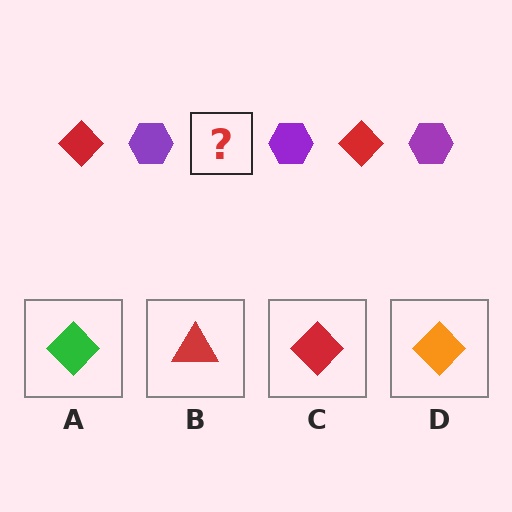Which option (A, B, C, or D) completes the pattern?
C.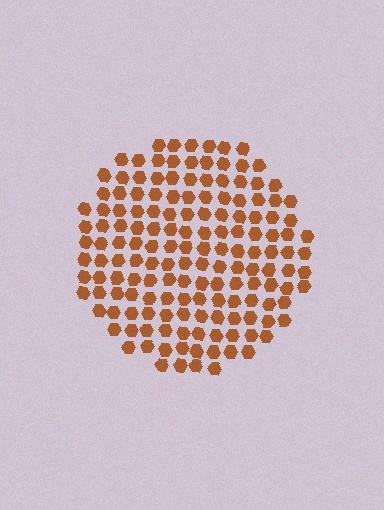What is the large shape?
The large shape is a circle.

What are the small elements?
The small elements are hexagons.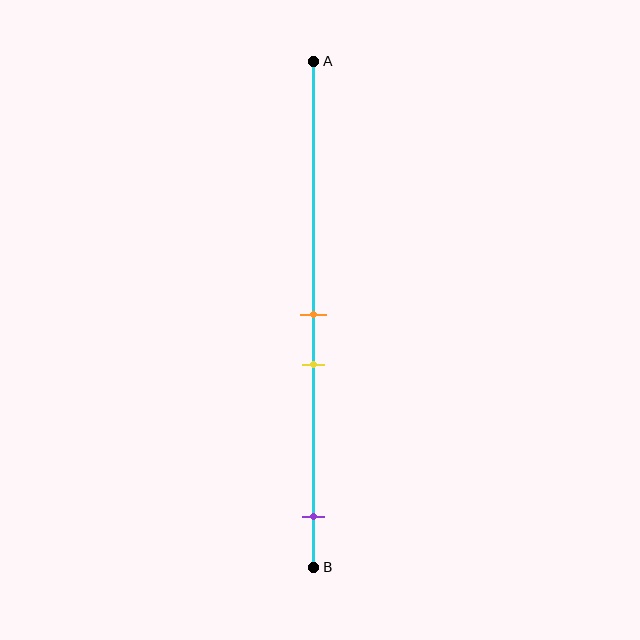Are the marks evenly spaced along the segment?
No, the marks are not evenly spaced.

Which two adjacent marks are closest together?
The orange and yellow marks are the closest adjacent pair.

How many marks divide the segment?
There are 3 marks dividing the segment.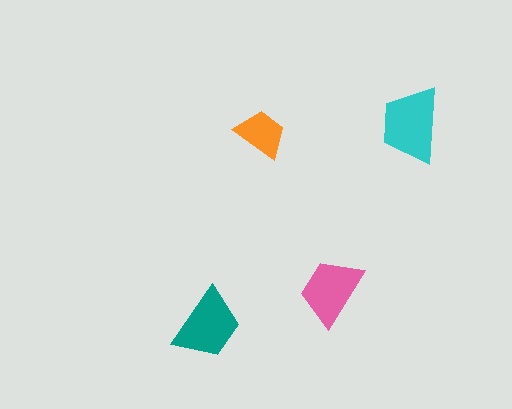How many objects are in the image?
There are 4 objects in the image.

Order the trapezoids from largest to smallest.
the cyan one, the teal one, the pink one, the orange one.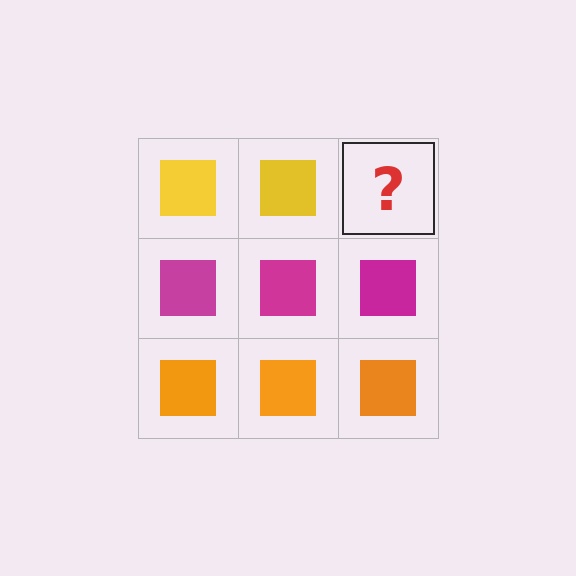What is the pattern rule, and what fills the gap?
The rule is that each row has a consistent color. The gap should be filled with a yellow square.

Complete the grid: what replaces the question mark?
The question mark should be replaced with a yellow square.